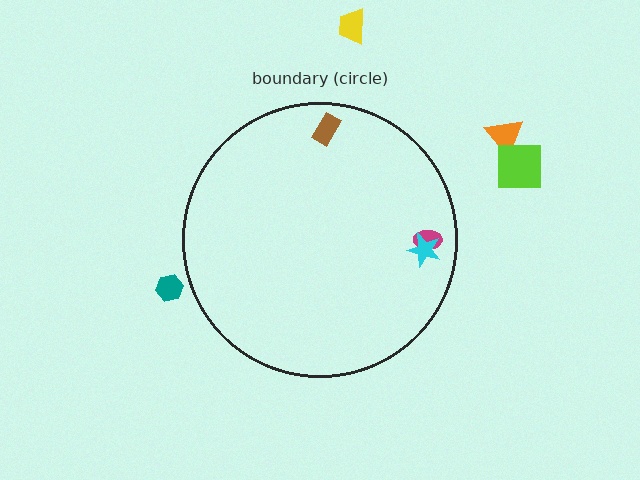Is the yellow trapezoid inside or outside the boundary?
Outside.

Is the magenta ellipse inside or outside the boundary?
Inside.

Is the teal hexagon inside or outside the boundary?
Outside.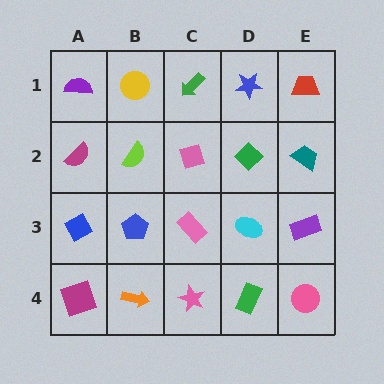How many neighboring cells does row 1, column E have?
2.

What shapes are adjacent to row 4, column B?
A blue pentagon (row 3, column B), a magenta square (row 4, column A), a pink star (row 4, column C).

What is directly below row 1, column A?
A magenta semicircle.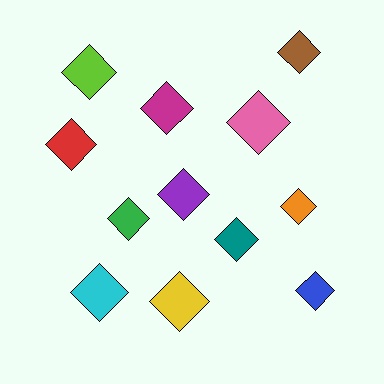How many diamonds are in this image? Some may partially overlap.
There are 12 diamonds.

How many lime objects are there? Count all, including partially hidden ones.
There is 1 lime object.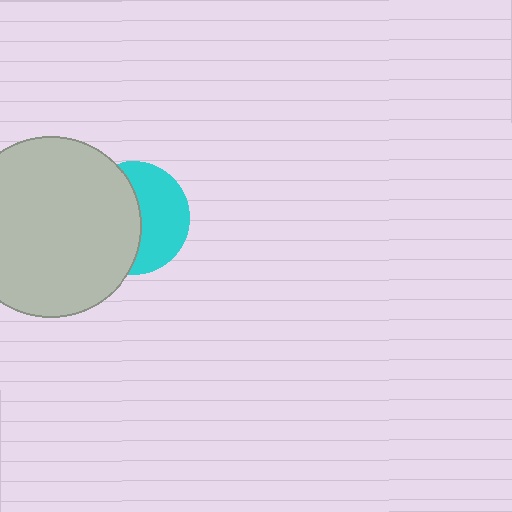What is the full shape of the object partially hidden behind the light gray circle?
The partially hidden object is a cyan circle.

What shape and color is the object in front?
The object in front is a light gray circle.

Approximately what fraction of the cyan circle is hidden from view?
Roughly 52% of the cyan circle is hidden behind the light gray circle.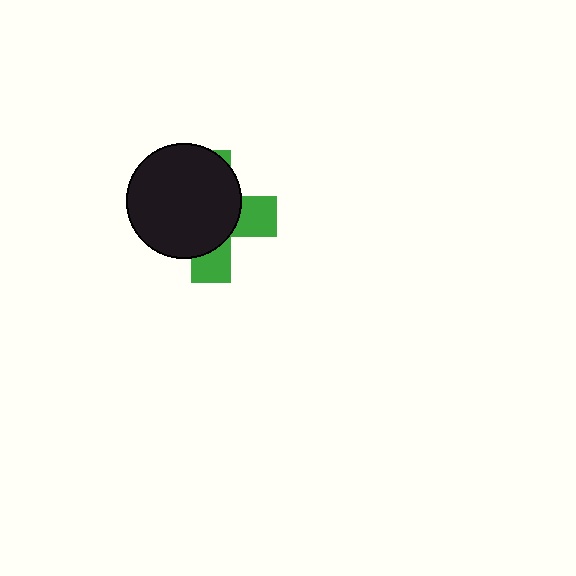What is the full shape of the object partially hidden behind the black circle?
The partially hidden object is a green cross.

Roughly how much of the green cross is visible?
A small part of it is visible (roughly 34%).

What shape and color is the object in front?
The object in front is a black circle.